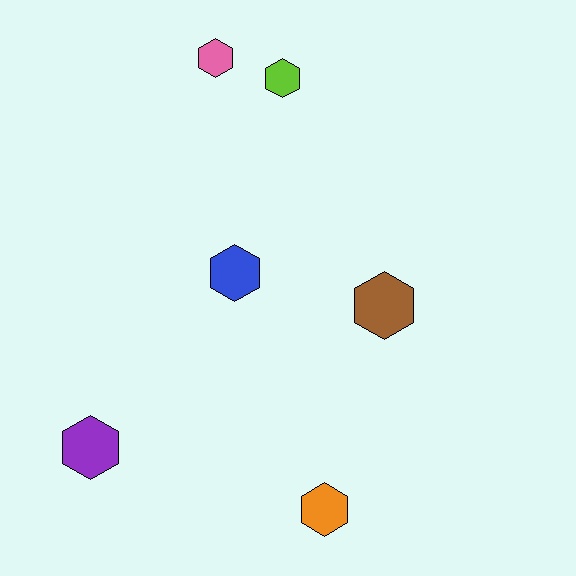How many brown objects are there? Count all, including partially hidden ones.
There is 1 brown object.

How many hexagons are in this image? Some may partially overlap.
There are 6 hexagons.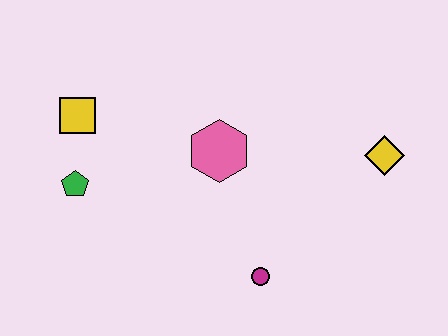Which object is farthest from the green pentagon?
The yellow diamond is farthest from the green pentagon.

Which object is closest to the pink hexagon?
The magenta circle is closest to the pink hexagon.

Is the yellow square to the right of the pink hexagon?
No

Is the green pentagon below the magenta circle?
No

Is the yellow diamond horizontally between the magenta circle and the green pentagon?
No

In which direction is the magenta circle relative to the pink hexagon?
The magenta circle is below the pink hexagon.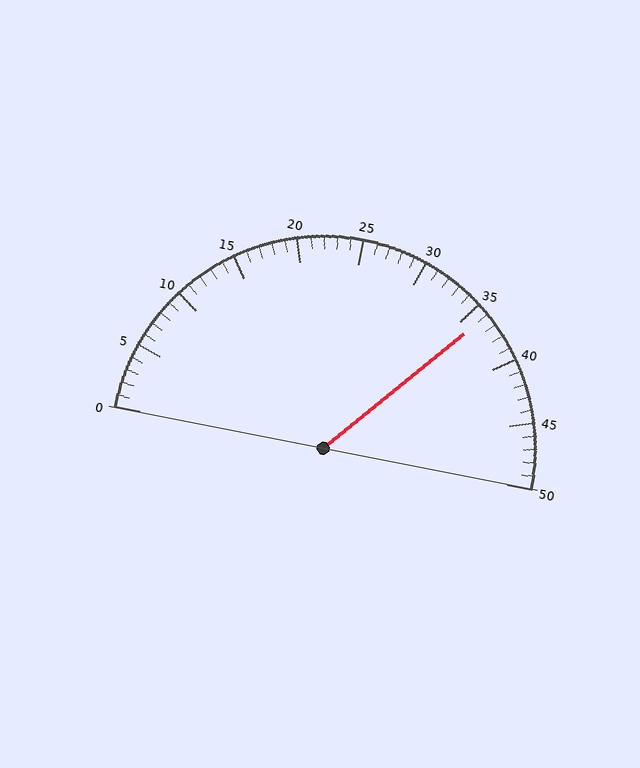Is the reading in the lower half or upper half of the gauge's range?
The reading is in the upper half of the range (0 to 50).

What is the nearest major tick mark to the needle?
The nearest major tick mark is 35.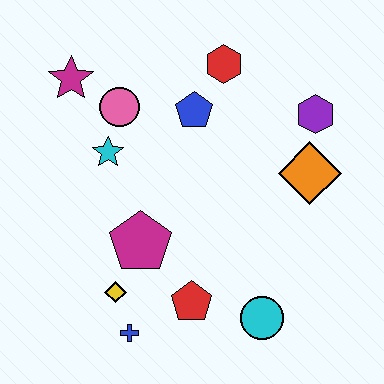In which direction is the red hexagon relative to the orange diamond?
The red hexagon is above the orange diamond.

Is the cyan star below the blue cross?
No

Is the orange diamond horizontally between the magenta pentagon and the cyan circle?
No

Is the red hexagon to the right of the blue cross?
Yes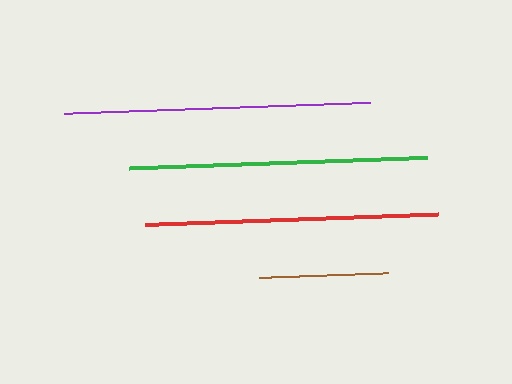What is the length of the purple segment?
The purple segment is approximately 307 pixels long.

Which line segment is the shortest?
The brown line is the shortest at approximately 129 pixels.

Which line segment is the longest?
The purple line is the longest at approximately 307 pixels.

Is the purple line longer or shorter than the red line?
The purple line is longer than the red line.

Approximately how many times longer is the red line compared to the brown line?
The red line is approximately 2.3 times the length of the brown line.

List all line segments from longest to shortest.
From longest to shortest: purple, green, red, brown.